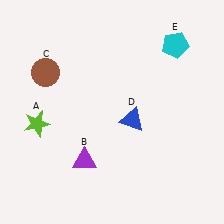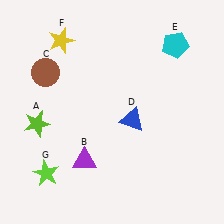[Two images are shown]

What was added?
A yellow star (F), a lime star (G) were added in Image 2.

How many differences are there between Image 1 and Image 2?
There are 2 differences between the two images.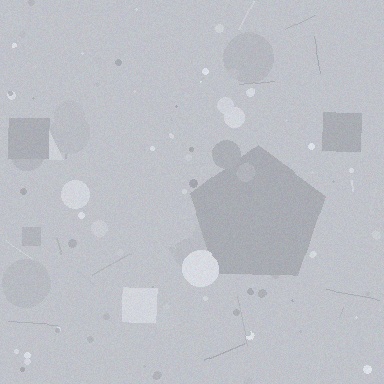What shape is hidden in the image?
A pentagon is hidden in the image.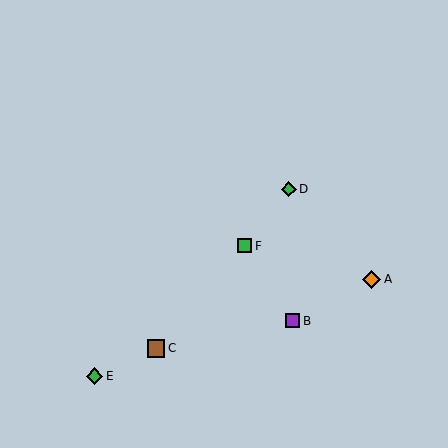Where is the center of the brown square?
The center of the brown square is at (156, 348).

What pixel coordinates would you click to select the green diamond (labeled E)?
Click at (95, 376) to select the green diamond E.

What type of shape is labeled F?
Shape F is a green square.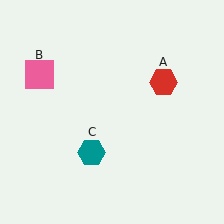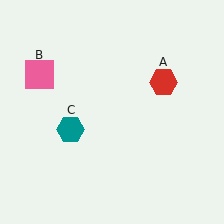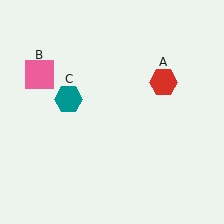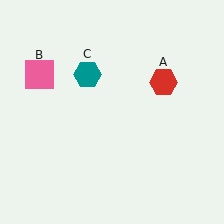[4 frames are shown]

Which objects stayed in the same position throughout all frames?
Red hexagon (object A) and pink square (object B) remained stationary.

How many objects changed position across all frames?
1 object changed position: teal hexagon (object C).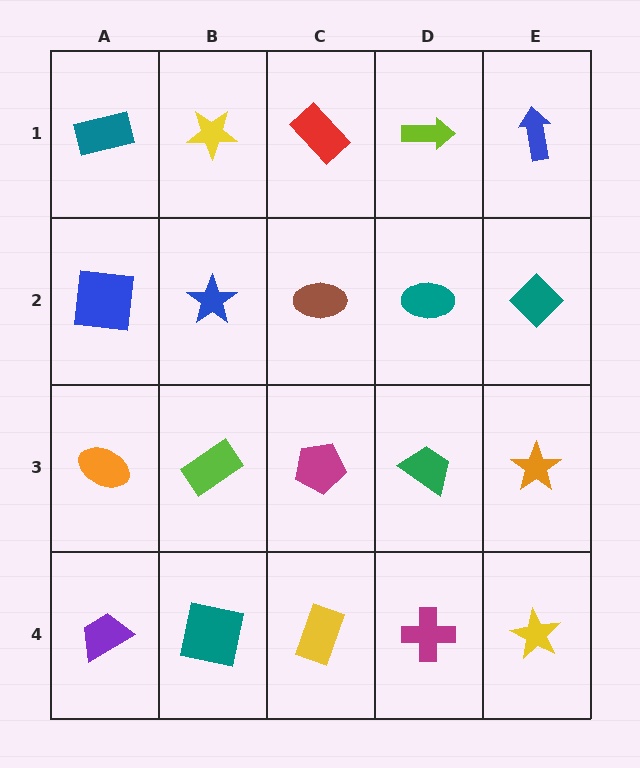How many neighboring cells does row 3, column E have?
3.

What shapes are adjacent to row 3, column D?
A teal ellipse (row 2, column D), a magenta cross (row 4, column D), a magenta pentagon (row 3, column C), an orange star (row 3, column E).